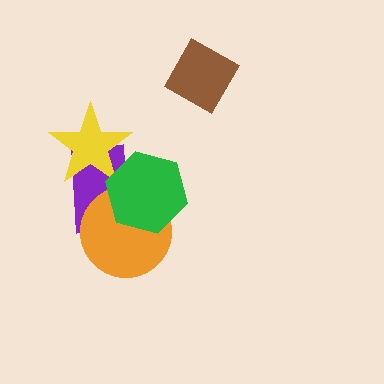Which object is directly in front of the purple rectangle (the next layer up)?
The orange circle is directly in front of the purple rectangle.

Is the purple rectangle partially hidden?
Yes, it is partially covered by another shape.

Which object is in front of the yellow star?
The green hexagon is in front of the yellow star.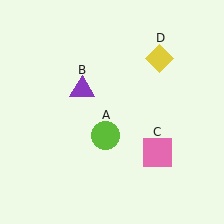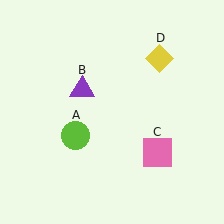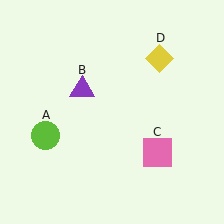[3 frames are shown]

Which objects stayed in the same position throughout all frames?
Purple triangle (object B) and pink square (object C) and yellow diamond (object D) remained stationary.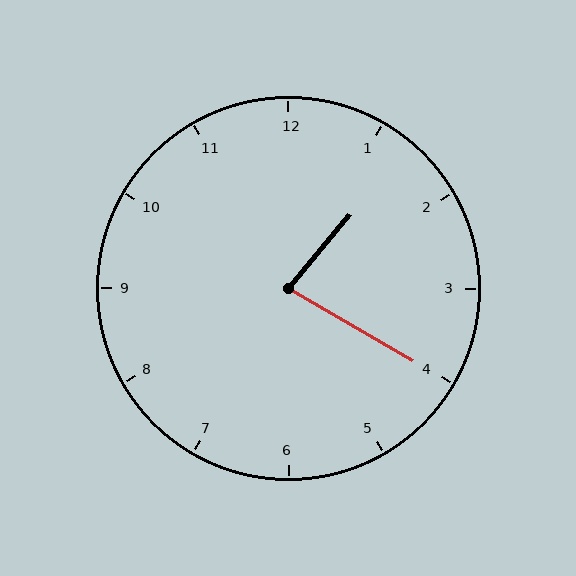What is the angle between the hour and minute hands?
Approximately 80 degrees.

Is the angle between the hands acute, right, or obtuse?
It is acute.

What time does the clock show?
1:20.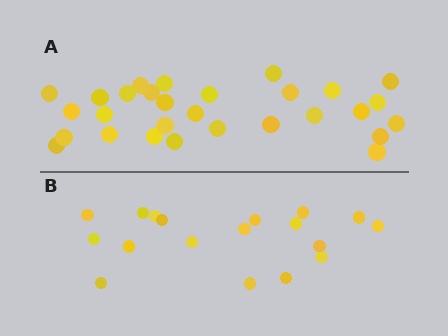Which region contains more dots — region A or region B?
Region A (the top region) has more dots.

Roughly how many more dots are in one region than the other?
Region A has roughly 12 or so more dots than region B.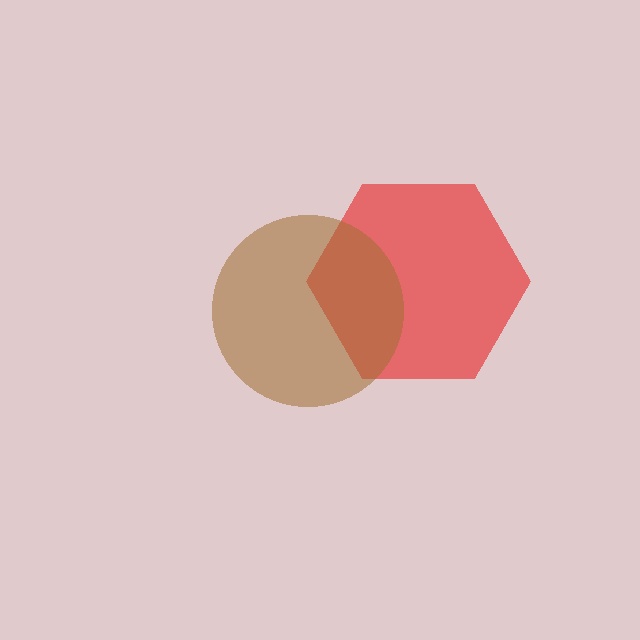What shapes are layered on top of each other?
The layered shapes are: a red hexagon, a brown circle.